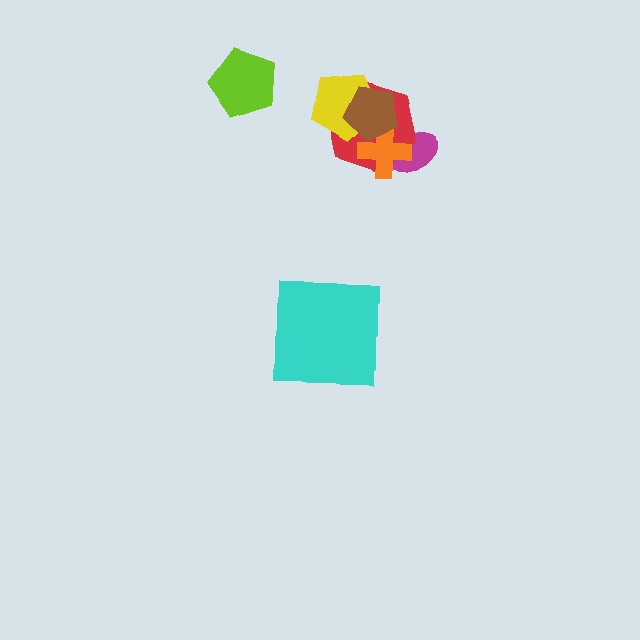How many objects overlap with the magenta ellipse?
2 objects overlap with the magenta ellipse.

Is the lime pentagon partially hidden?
No, no other shape covers it.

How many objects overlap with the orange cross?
3 objects overlap with the orange cross.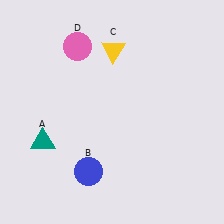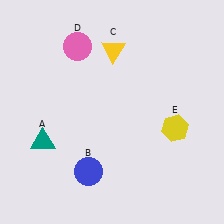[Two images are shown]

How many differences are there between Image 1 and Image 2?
There is 1 difference between the two images.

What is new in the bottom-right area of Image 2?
A yellow hexagon (E) was added in the bottom-right area of Image 2.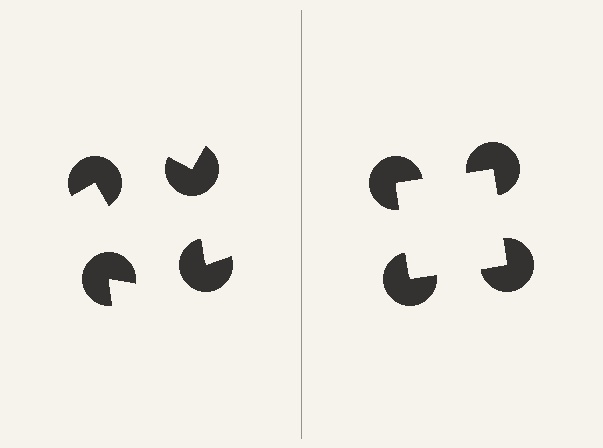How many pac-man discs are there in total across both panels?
8 — 4 on each side.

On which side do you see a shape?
An illusory square appears on the right side. On the left side the wedge cuts are rotated, so no coherent shape forms.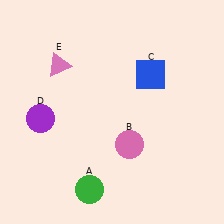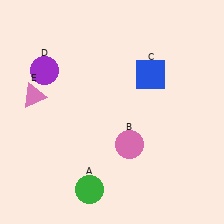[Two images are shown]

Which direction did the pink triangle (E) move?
The pink triangle (E) moved down.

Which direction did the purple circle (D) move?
The purple circle (D) moved up.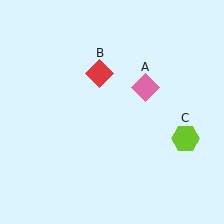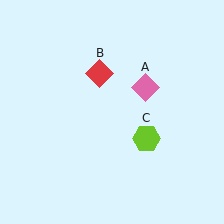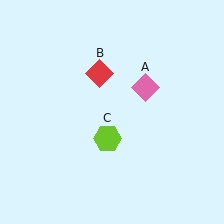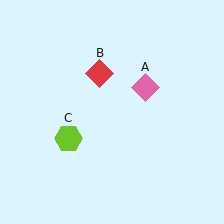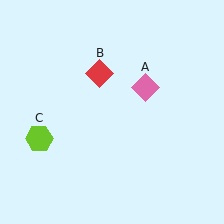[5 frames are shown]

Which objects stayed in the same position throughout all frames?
Pink diamond (object A) and red diamond (object B) remained stationary.